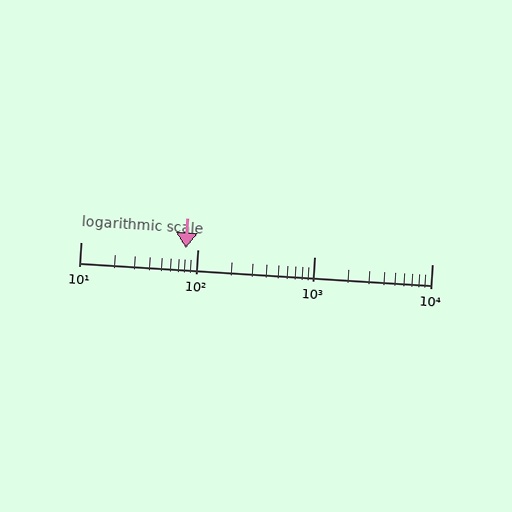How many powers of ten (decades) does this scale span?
The scale spans 3 decades, from 10 to 10000.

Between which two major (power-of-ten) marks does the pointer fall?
The pointer is between 10 and 100.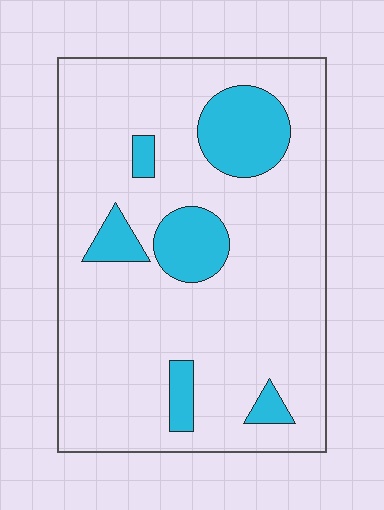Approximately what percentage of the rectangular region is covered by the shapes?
Approximately 15%.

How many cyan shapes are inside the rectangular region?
6.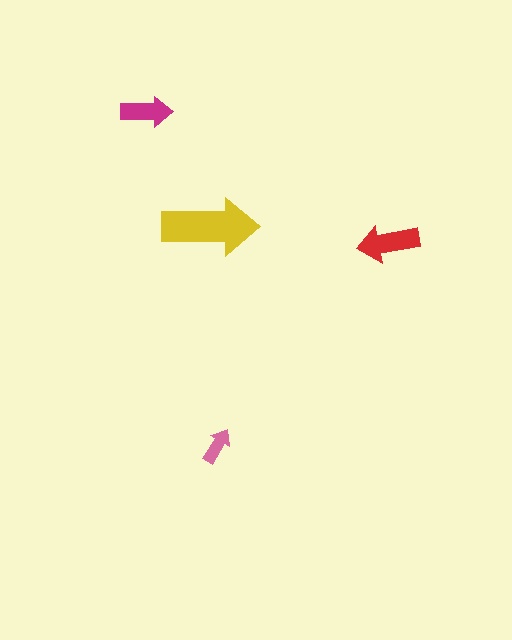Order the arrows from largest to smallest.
the yellow one, the red one, the magenta one, the pink one.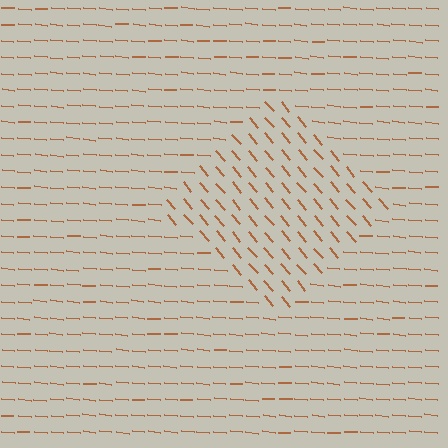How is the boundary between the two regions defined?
The boundary is defined purely by a change in line orientation (approximately 45 degrees difference). All lines are the same color and thickness.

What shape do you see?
I see a diamond.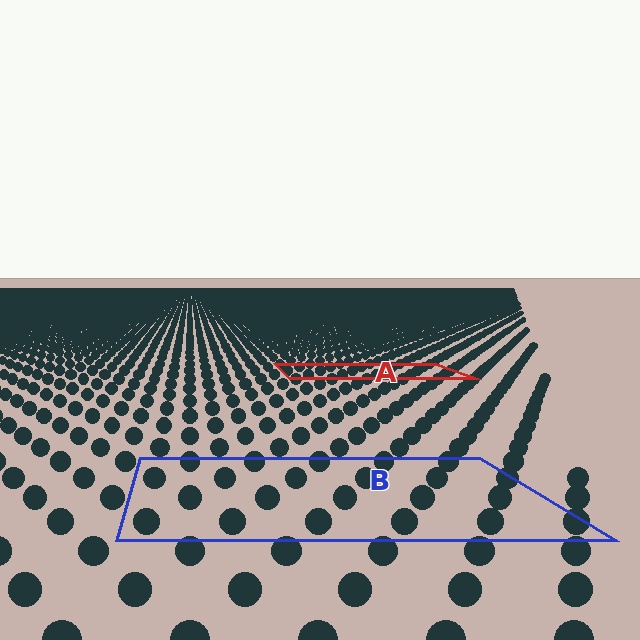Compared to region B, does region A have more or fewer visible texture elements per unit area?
Region A has more texture elements per unit area — they are packed more densely because it is farther away.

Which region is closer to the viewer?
Region B is closer. The texture elements there are larger and more spread out.